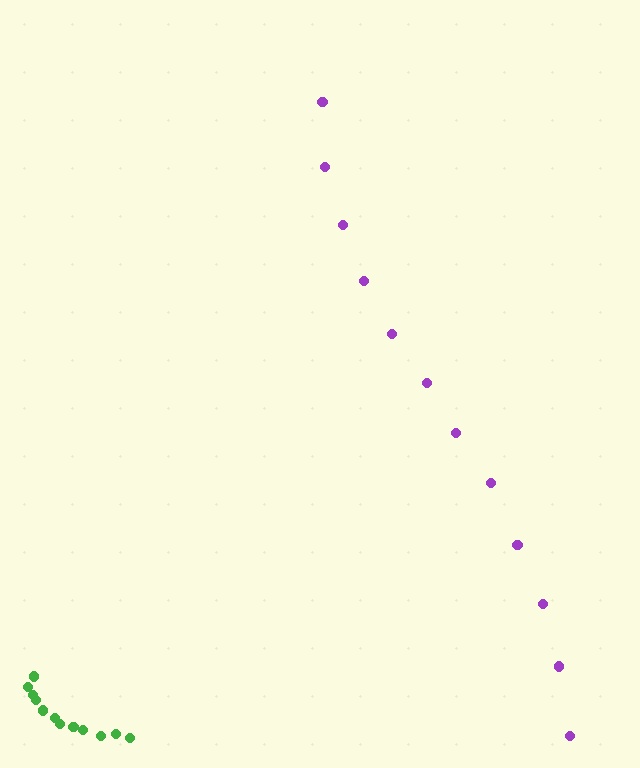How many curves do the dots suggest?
There are 2 distinct paths.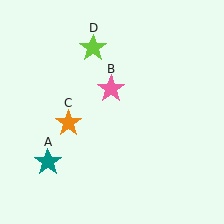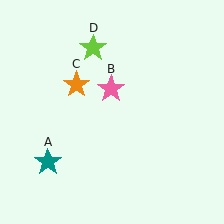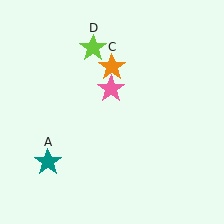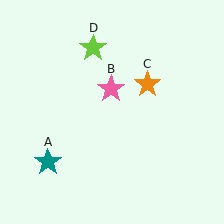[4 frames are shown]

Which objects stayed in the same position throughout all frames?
Teal star (object A) and pink star (object B) and lime star (object D) remained stationary.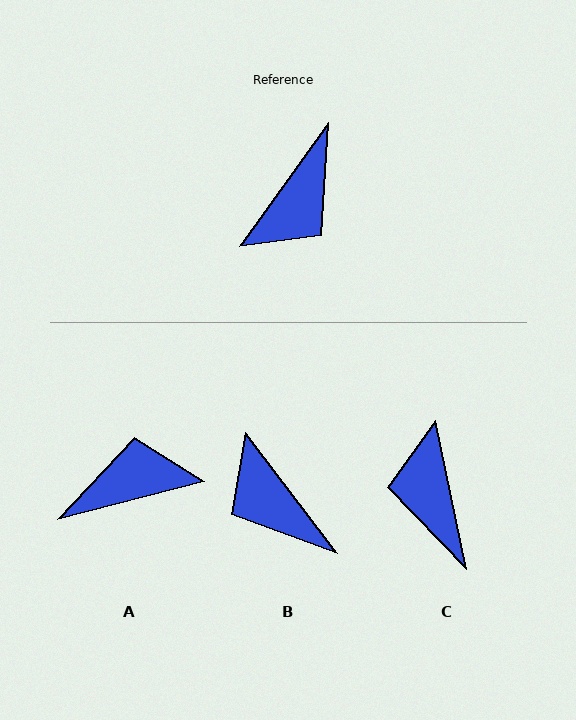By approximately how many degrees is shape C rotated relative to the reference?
Approximately 133 degrees clockwise.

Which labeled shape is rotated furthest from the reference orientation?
A, about 140 degrees away.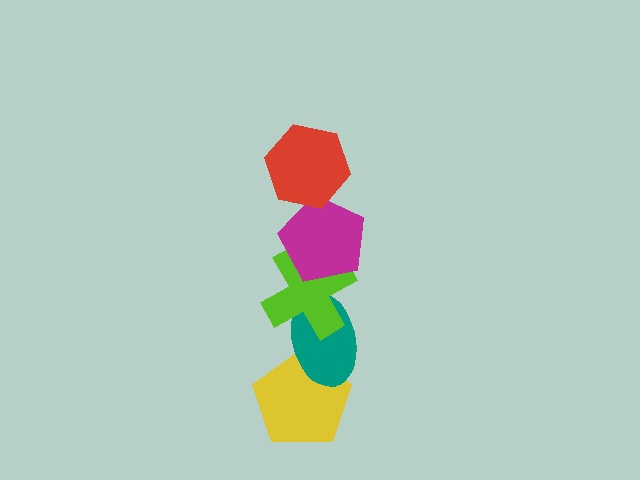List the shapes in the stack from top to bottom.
From top to bottom: the red hexagon, the magenta pentagon, the lime cross, the teal ellipse, the yellow pentagon.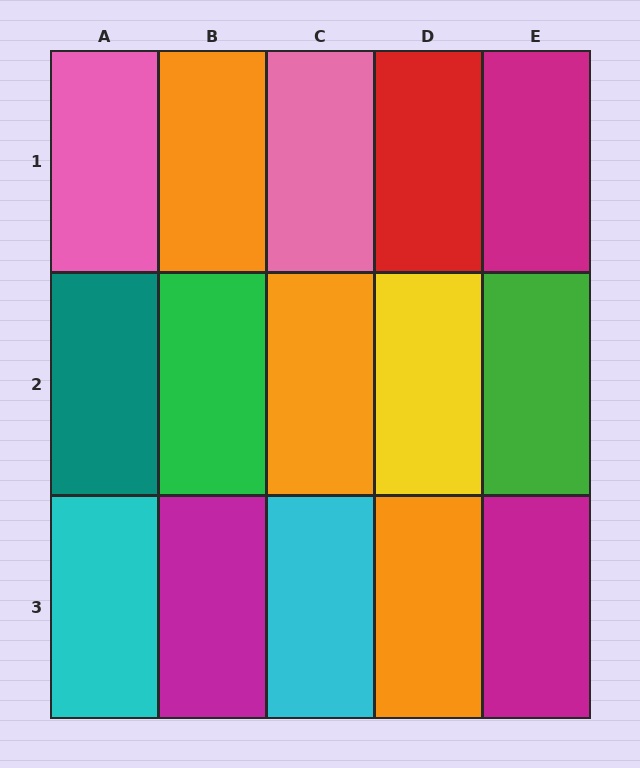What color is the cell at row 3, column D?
Orange.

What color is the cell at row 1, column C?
Pink.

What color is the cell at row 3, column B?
Magenta.